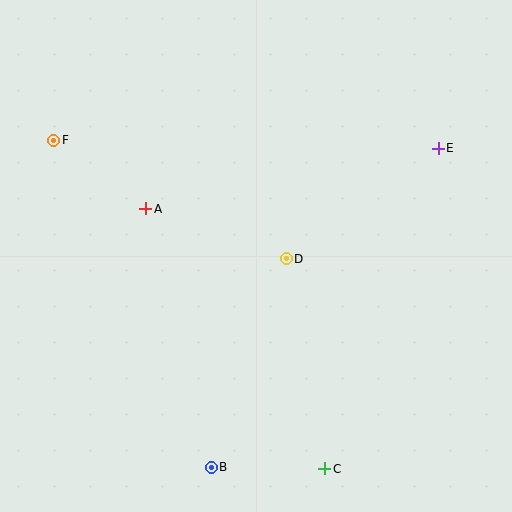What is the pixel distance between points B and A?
The distance between B and A is 267 pixels.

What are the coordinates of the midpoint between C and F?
The midpoint between C and F is at (189, 305).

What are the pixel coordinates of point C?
Point C is at (325, 469).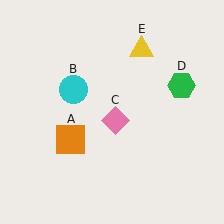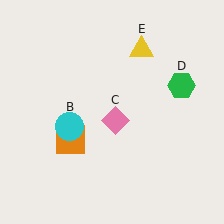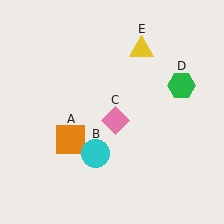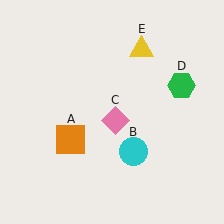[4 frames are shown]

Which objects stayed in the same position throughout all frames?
Orange square (object A) and pink diamond (object C) and green hexagon (object D) and yellow triangle (object E) remained stationary.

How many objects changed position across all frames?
1 object changed position: cyan circle (object B).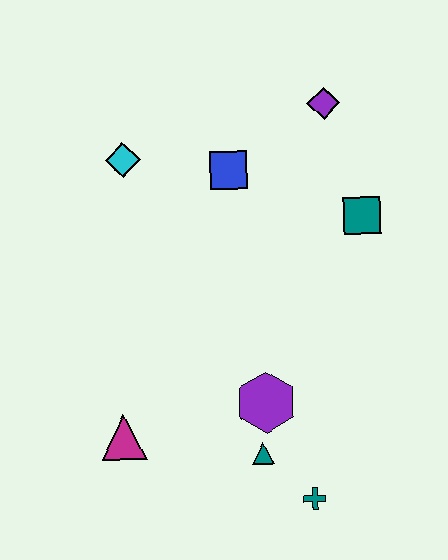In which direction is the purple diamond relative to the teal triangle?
The purple diamond is above the teal triangle.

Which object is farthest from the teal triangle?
The purple diamond is farthest from the teal triangle.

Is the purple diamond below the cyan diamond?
No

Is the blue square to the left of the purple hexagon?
Yes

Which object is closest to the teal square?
The purple diamond is closest to the teal square.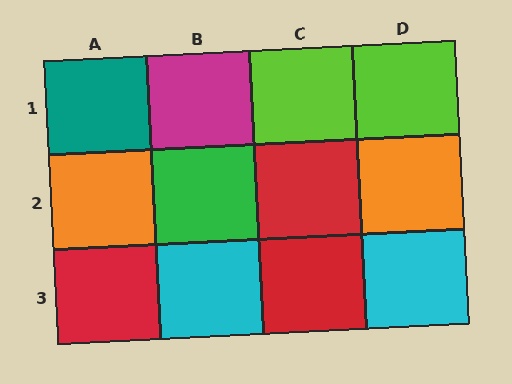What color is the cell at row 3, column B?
Cyan.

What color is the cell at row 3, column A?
Red.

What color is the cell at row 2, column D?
Orange.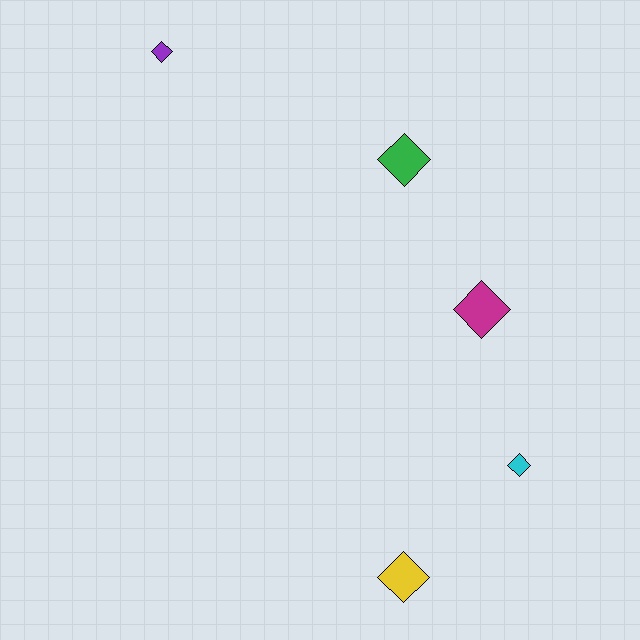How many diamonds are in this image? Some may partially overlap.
There are 5 diamonds.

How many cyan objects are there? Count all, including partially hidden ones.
There is 1 cyan object.